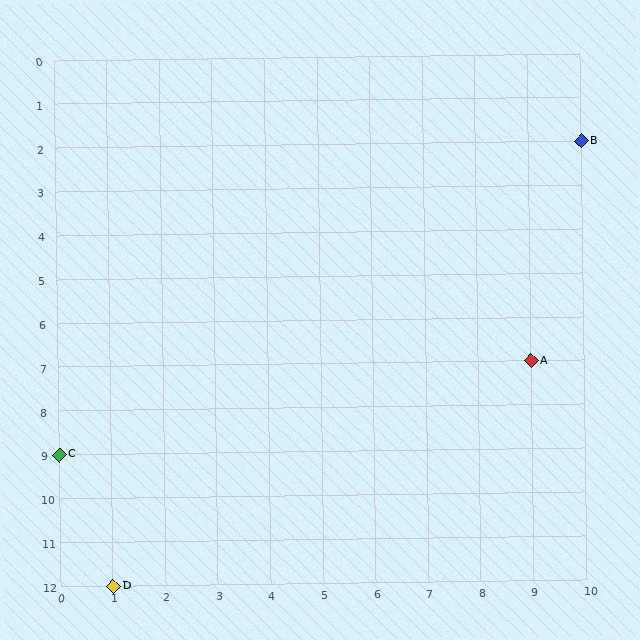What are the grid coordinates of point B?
Point B is at grid coordinates (10, 2).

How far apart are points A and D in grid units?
Points A and D are 8 columns and 5 rows apart (about 9.4 grid units diagonally).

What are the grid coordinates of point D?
Point D is at grid coordinates (1, 12).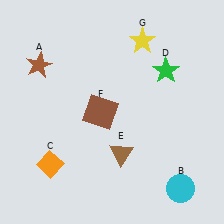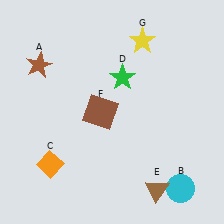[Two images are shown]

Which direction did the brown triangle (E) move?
The brown triangle (E) moved down.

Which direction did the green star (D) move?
The green star (D) moved left.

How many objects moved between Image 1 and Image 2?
2 objects moved between the two images.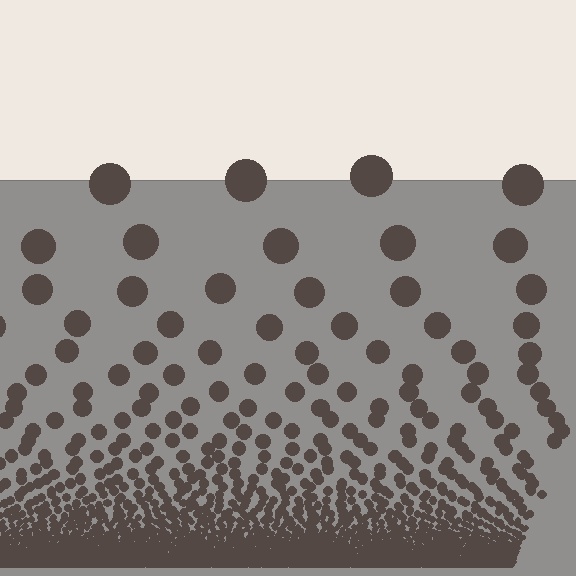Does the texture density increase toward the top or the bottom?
Density increases toward the bottom.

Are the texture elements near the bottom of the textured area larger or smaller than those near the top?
Smaller. The gradient is inverted — elements near the bottom are smaller and denser.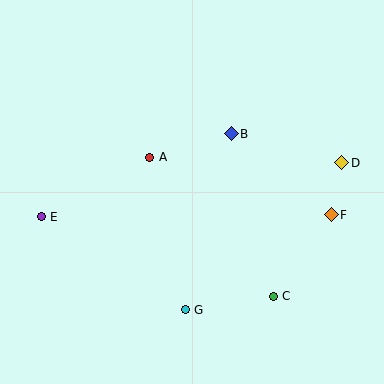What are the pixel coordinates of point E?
Point E is at (41, 217).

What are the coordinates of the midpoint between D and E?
The midpoint between D and E is at (192, 190).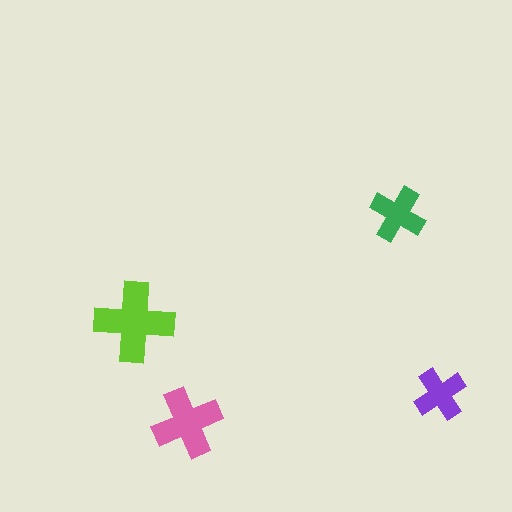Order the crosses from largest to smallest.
the lime one, the pink one, the green one, the purple one.